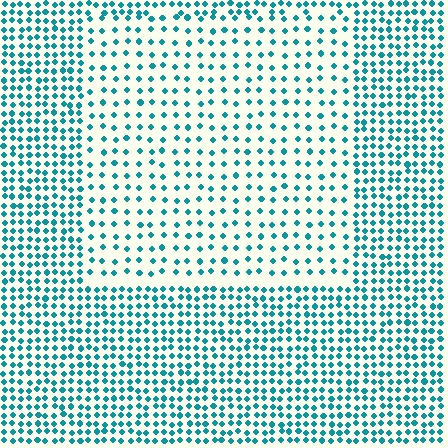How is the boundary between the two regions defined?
The boundary is defined by a change in element density (approximately 2.1x ratio). All elements are the same color, size, and shape.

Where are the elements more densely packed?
The elements are more densely packed outside the rectangle boundary.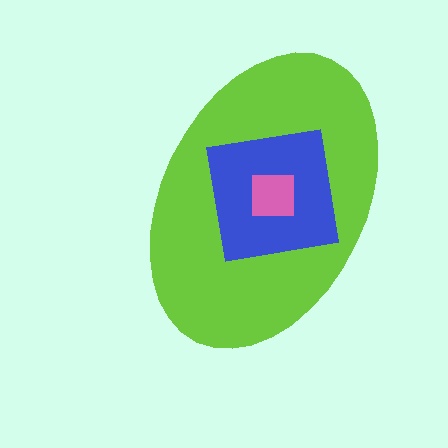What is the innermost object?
The pink square.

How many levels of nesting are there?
3.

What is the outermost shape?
The lime ellipse.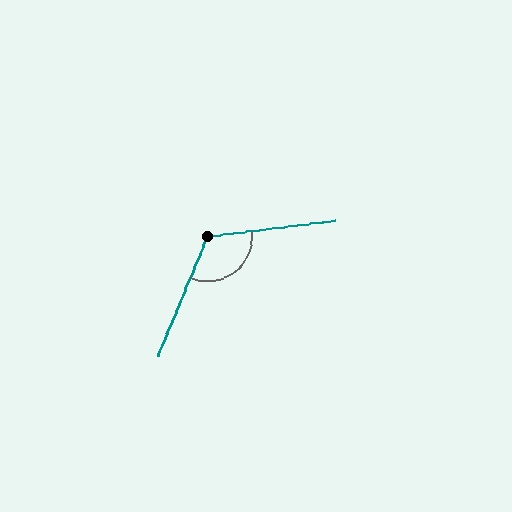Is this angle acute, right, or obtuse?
It is obtuse.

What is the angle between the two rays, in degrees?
Approximately 119 degrees.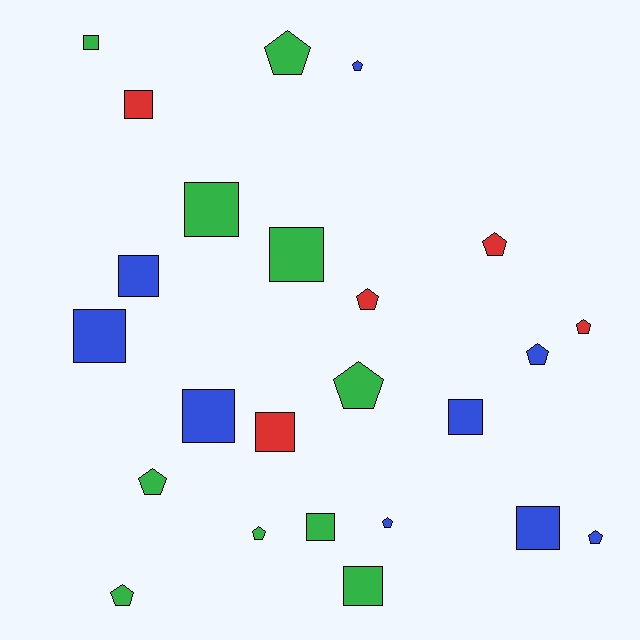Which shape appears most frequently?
Pentagon, with 12 objects.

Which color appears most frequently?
Green, with 10 objects.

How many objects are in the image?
There are 24 objects.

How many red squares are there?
There are 2 red squares.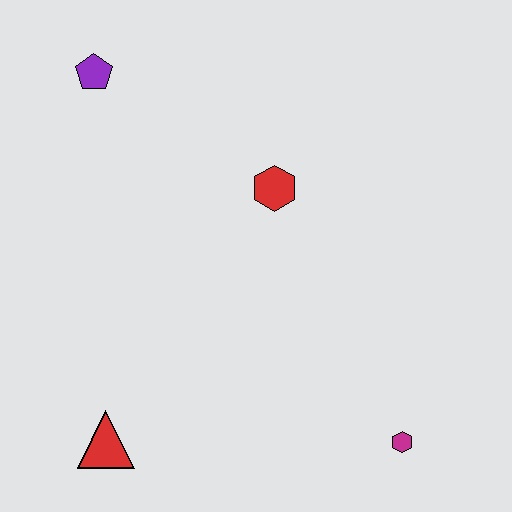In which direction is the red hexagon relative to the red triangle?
The red hexagon is above the red triangle.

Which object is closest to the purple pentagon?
The red hexagon is closest to the purple pentagon.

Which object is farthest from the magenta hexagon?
The purple pentagon is farthest from the magenta hexagon.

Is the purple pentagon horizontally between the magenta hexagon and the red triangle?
No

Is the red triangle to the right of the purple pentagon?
Yes